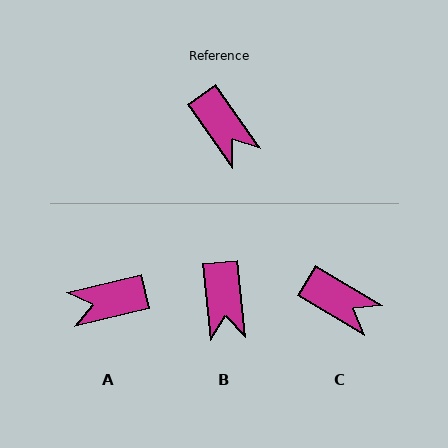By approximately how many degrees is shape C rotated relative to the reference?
Approximately 24 degrees counter-clockwise.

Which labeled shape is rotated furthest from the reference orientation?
A, about 111 degrees away.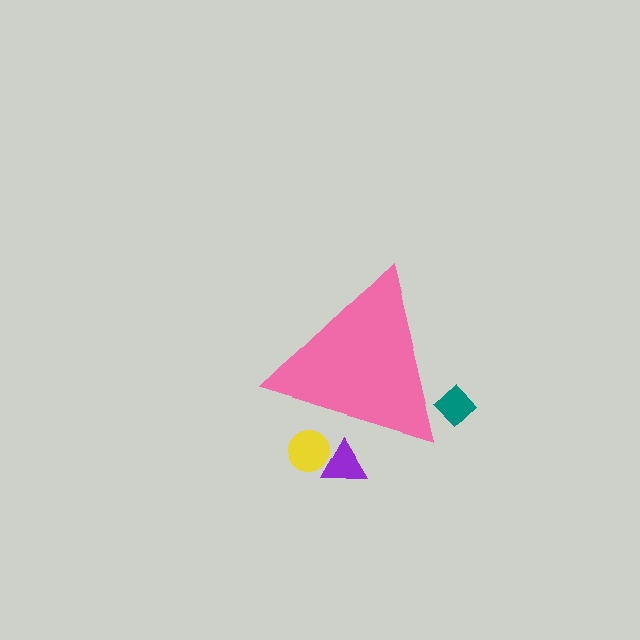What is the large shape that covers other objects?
A pink triangle.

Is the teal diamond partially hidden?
Yes, the teal diamond is partially hidden behind the pink triangle.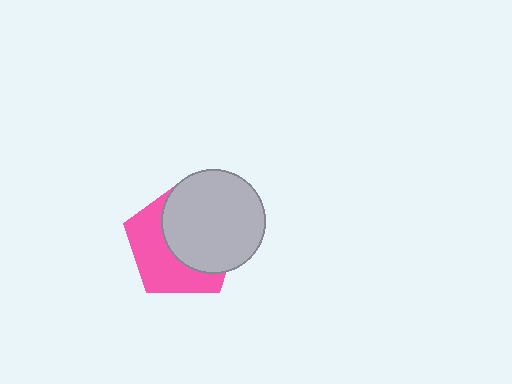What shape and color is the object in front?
The object in front is a light gray circle.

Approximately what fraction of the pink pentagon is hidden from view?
Roughly 54% of the pink pentagon is hidden behind the light gray circle.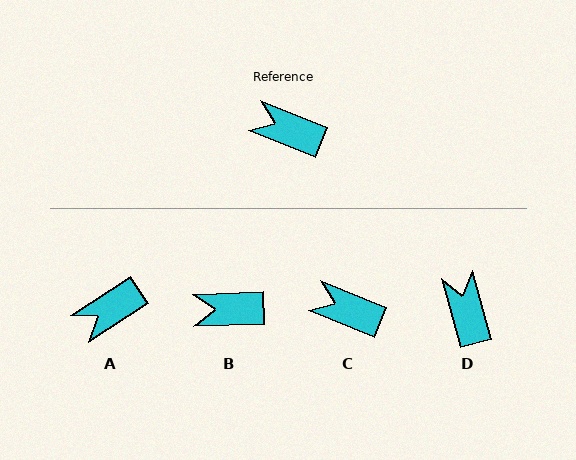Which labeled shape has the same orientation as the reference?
C.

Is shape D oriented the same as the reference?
No, it is off by about 53 degrees.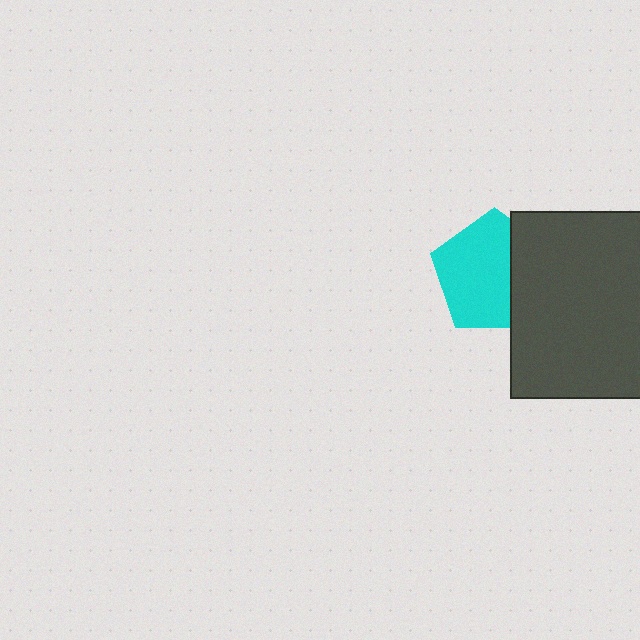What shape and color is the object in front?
The object in front is a dark gray rectangle.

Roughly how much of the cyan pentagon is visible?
Most of it is visible (roughly 67%).